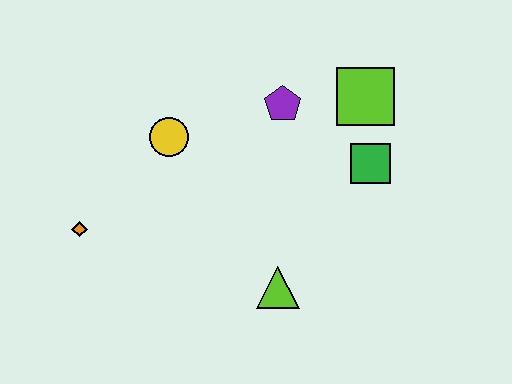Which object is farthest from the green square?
The orange diamond is farthest from the green square.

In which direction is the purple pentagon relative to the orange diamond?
The purple pentagon is to the right of the orange diamond.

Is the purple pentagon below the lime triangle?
No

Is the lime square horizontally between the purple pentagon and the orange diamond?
No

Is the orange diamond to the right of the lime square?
No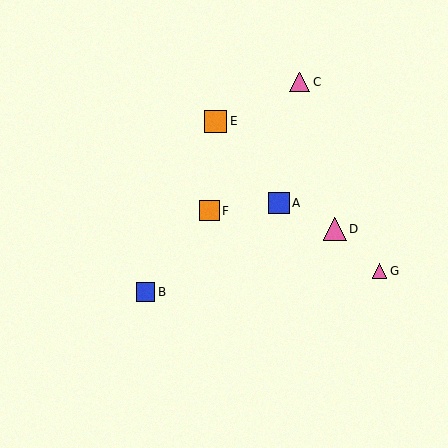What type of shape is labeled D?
Shape D is a pink triangle.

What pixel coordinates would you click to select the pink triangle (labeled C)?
Click at (300, 82) to select the pink triangle C.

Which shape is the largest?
The pink triangle (labeled D) is the largest.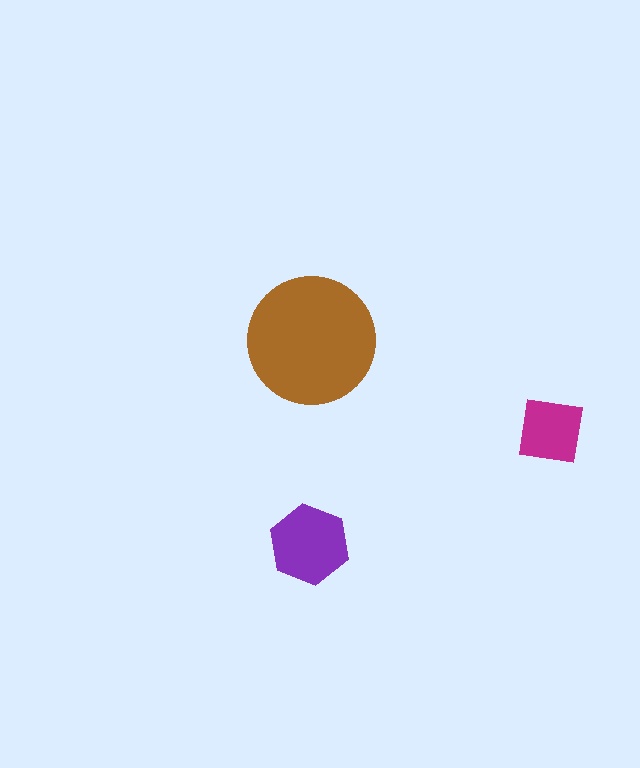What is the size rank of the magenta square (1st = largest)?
3rd.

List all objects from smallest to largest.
The magenta square, the purple hexagon, the brown circle.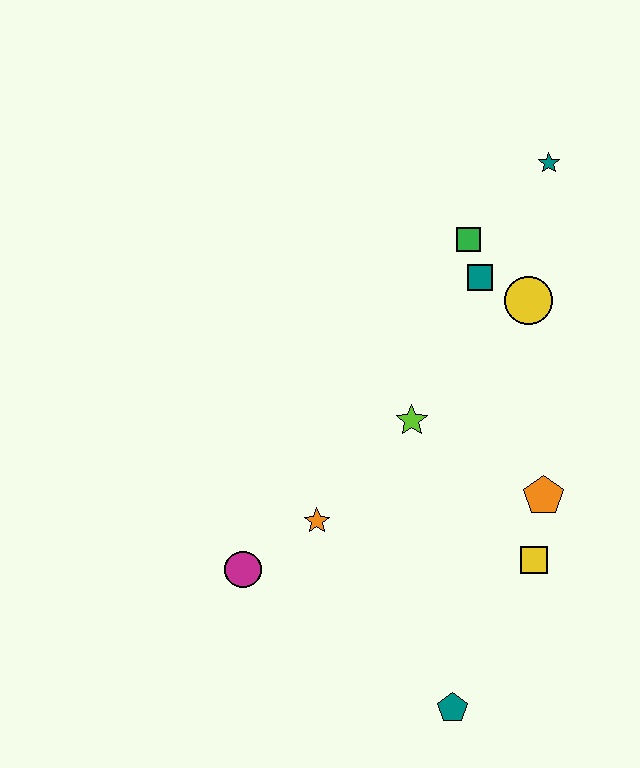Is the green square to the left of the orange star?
No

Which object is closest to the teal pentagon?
The yellow square is closest to the teal pentagon.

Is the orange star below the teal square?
Yes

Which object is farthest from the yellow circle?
The teal pentagon is farthest from the yellow circle.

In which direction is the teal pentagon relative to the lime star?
The teal pentagon is below the lime star.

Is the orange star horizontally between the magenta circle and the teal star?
Yes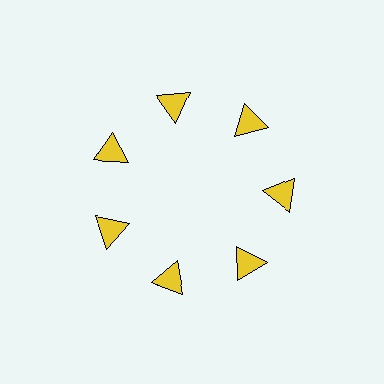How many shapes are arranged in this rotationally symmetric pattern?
There are 7 shapes, arranged in 7 groups of 1.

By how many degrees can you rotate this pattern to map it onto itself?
The pattern maps onto itself every 51 degrees of rotation.